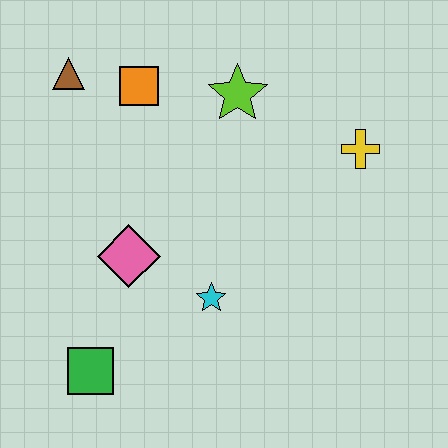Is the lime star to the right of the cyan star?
Yes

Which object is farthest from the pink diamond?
The yellow cross is farthest from the pink diamond.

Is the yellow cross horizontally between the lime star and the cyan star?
No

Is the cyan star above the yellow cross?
No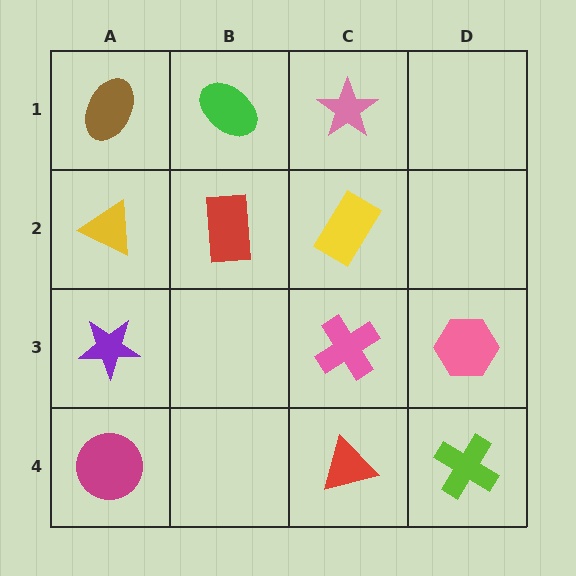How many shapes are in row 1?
3 shapes.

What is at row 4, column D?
A lime cross.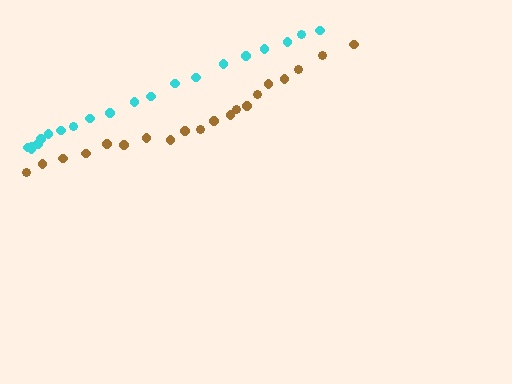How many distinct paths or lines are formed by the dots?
There are 2 distinct paths.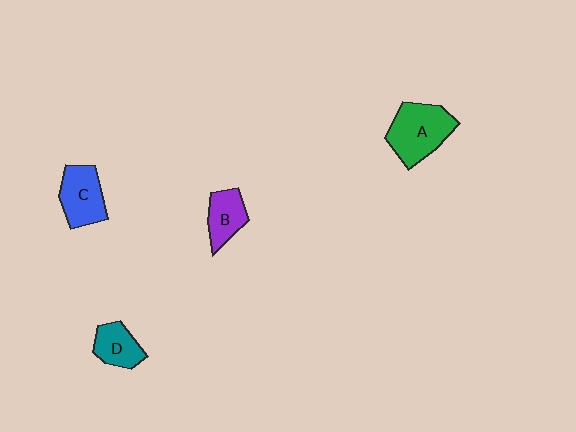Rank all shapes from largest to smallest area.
From largest to smallest: A (green), C (blue), B (purple), D (teal).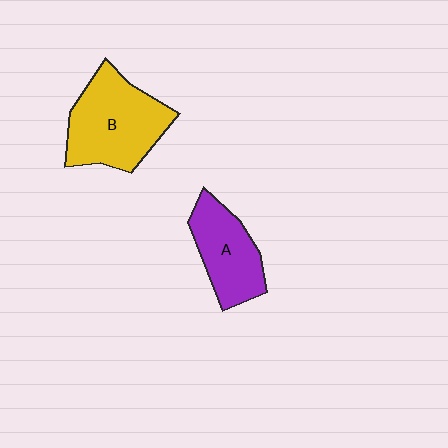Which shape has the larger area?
Shape B (yellow).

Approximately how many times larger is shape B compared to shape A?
Approximately 1.4 times.